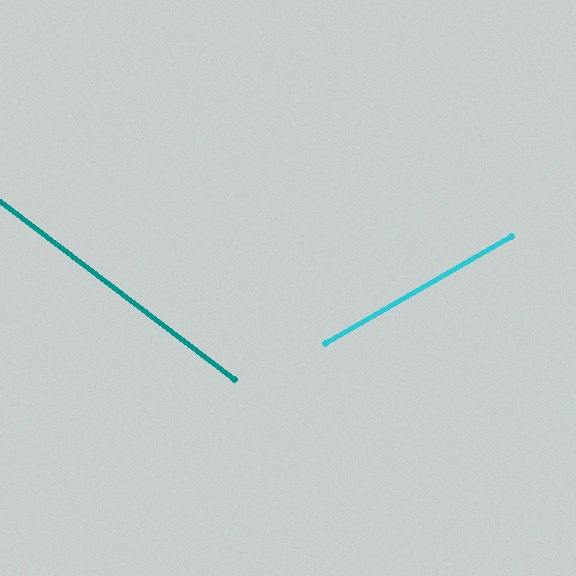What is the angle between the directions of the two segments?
Approximately 67 degrees.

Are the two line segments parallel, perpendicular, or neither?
Neither parallel nor perpendicular — they differ by about 67°.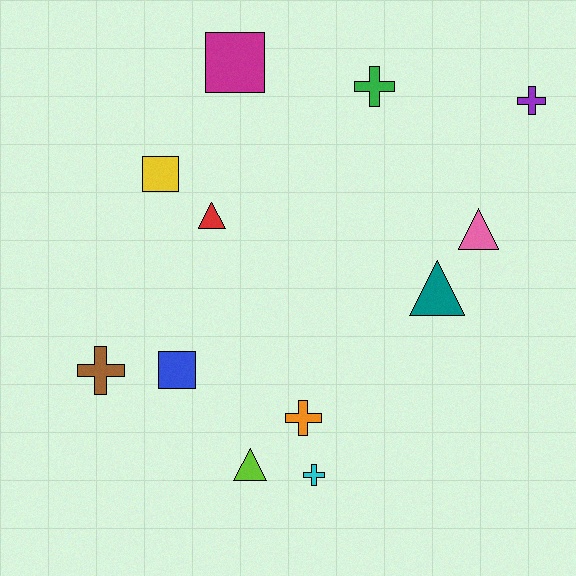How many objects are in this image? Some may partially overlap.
There are 12 objects.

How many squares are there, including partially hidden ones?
There are 3 squares.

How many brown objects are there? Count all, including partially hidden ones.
There is 1 brown object.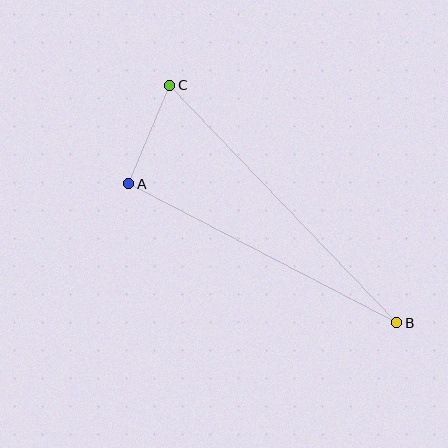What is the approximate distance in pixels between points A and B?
The distance between A and B is approximately 302 pixels.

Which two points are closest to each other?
Points A and C are closest to each other.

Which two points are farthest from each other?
Points B and C are farthest from each other.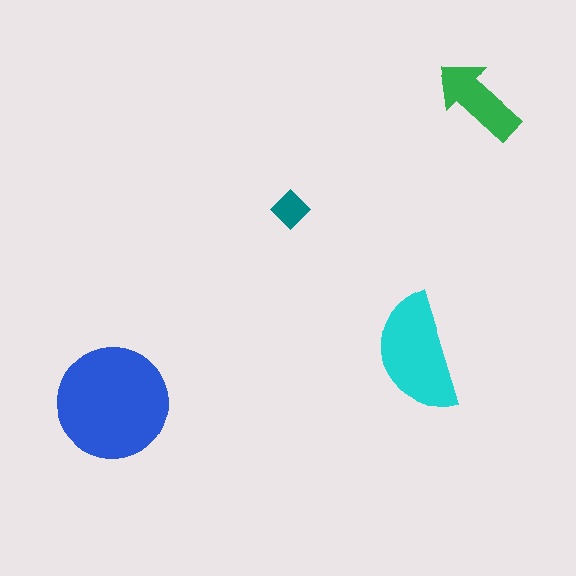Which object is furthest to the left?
The blue circle is leftmost.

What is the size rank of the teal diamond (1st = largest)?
4th.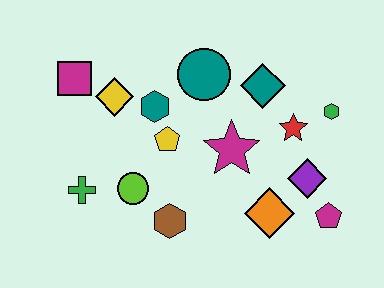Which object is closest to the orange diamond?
The purple diamond is closest to the orange diamond.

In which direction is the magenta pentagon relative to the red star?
The magenta pentagon is below the red star.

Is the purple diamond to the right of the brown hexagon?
Yes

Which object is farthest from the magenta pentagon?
The magenta square is farthest from the magenta pentagon.